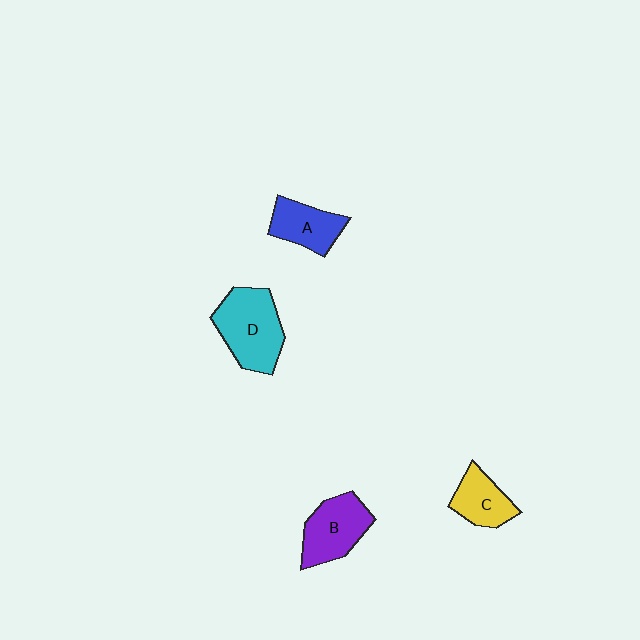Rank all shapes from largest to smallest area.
From largest to smallest: D (cyan), B (purple), A (blue), C (yellow).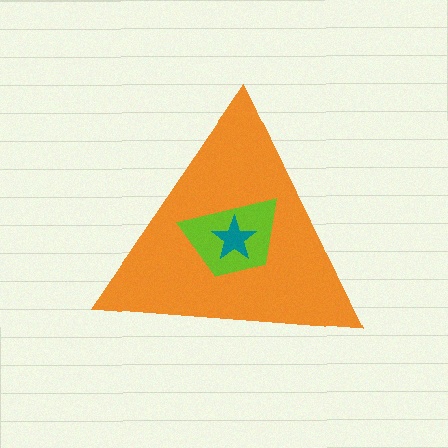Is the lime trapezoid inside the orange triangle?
Yes.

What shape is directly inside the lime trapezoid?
The teal star.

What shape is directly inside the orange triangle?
The lime trapezoid.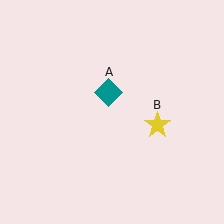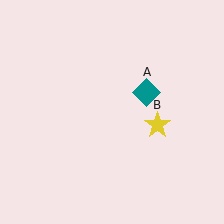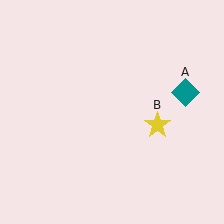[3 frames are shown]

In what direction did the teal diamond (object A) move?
The teal diamond (object A) moved right.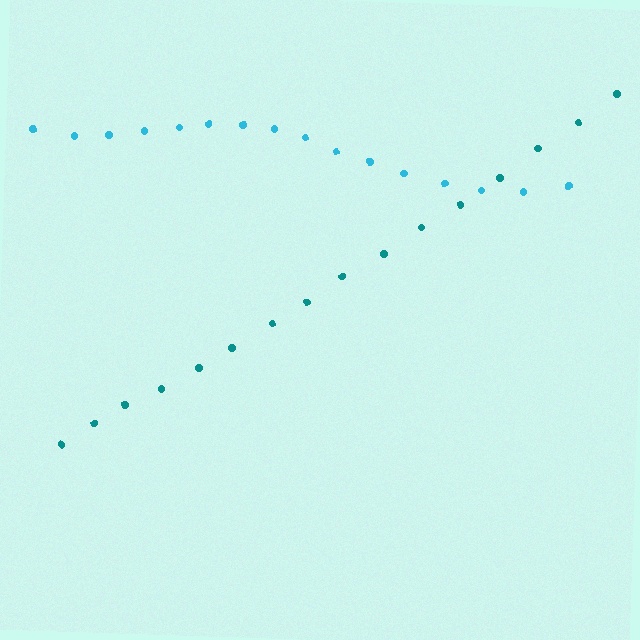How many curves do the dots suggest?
There are 2 distinct paths.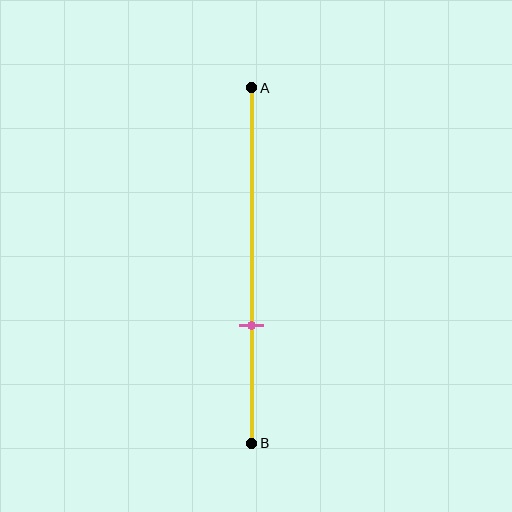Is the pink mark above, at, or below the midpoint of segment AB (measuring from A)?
The pink mark is below the midpoint of segment AB.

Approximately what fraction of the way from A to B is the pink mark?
The pink mark is approximately 65% of the way from A to B.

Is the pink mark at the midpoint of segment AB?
No, the mark is at about 65% from A, not at the 50% midpoint.